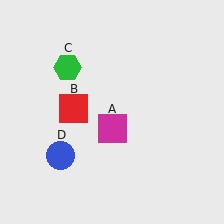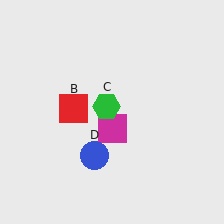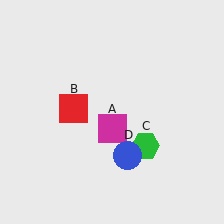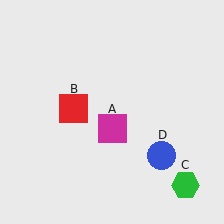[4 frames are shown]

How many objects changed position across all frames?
2 objects changed position: green hexagon (object C), blue circle (object D).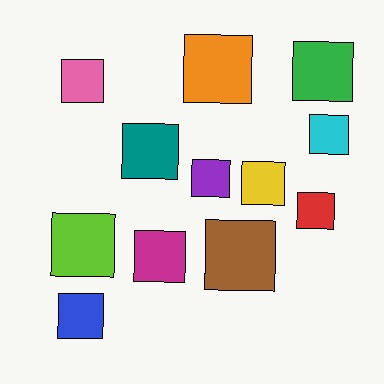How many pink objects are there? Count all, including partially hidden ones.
There is 1 pink object.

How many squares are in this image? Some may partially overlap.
There are 12 squares.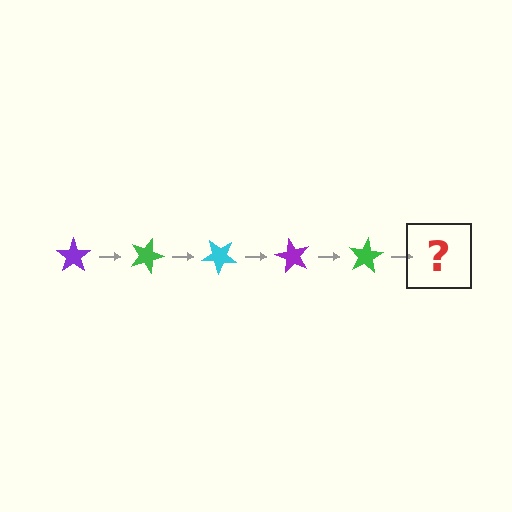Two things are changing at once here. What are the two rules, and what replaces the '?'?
The two rules are that it rotates 20 degrees each step and the color cycles through purple, green, and cyan. The '?' should be a cyan star, rotated 100 degrees from the start.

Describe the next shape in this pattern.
It should be a cyan star, rotated 100 degrees from the start.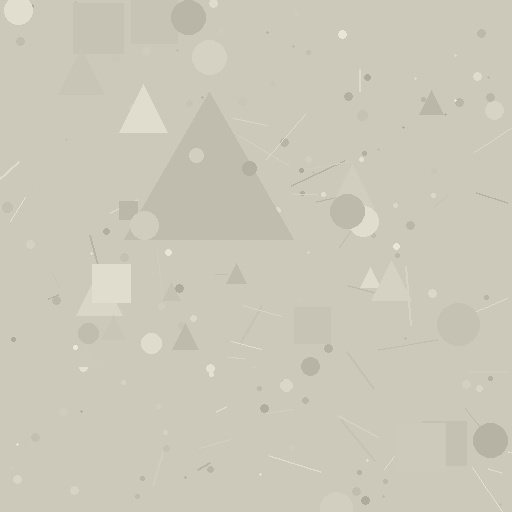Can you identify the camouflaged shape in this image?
The camouflaged shape is a triangle.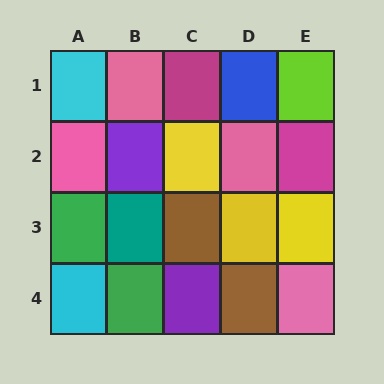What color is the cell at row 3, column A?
Green.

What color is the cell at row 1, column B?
Pink.